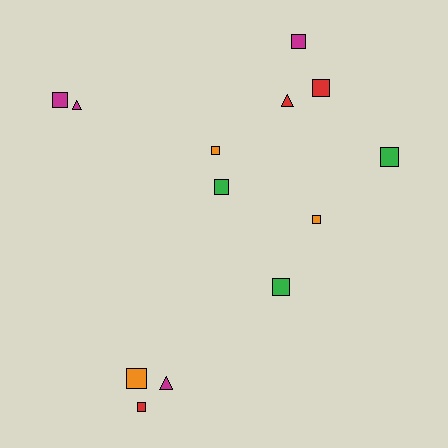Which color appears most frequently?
Magenta, with 4 objects.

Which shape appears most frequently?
Square, with 10 objects.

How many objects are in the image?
There are 13 objects.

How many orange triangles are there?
There are no orange triangles.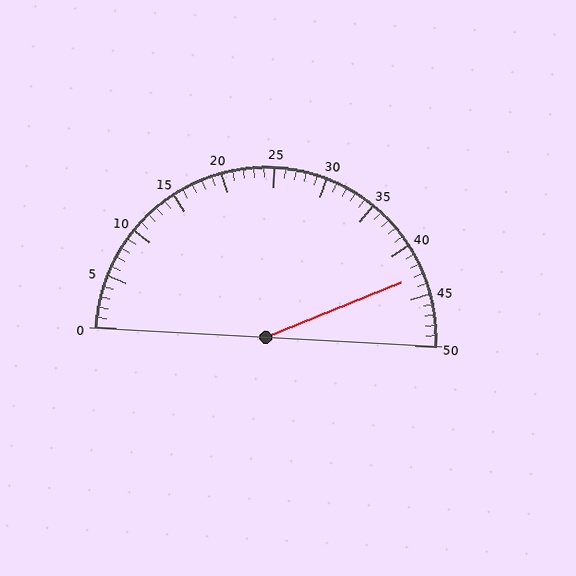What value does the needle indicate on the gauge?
The needle indicates approximately 43.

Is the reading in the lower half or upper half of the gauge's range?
The reading is in the upper half of the range (0 to 50).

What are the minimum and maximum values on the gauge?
The gauge ranges from 0 to 50.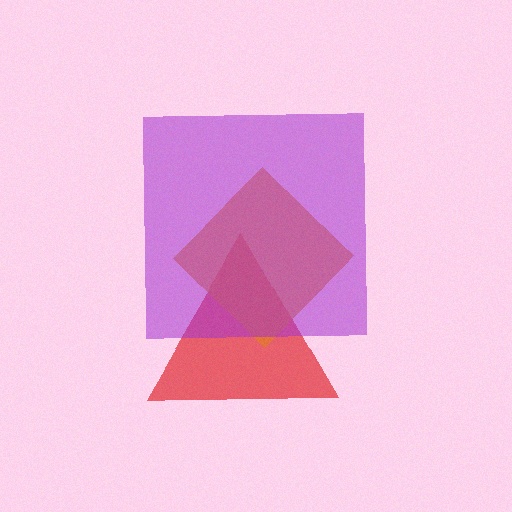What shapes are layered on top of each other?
The layered shapes are: a red triangle, an orange diamond, a purple square.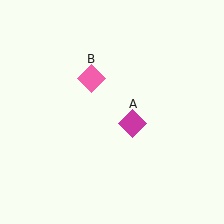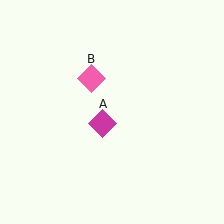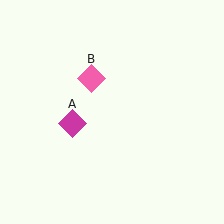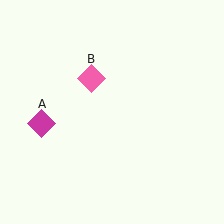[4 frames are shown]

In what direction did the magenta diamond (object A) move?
The magenta diamond (object A) moved left.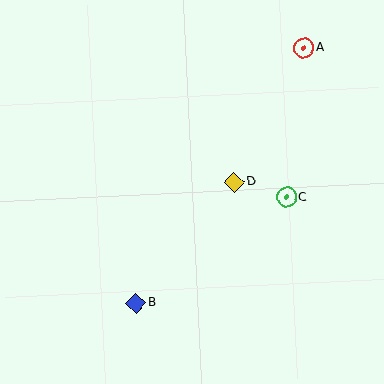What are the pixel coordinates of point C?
Point C is at (287, 197).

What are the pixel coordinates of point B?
Point B is at (136, 303).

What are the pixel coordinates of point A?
Point A is at (304, 48).